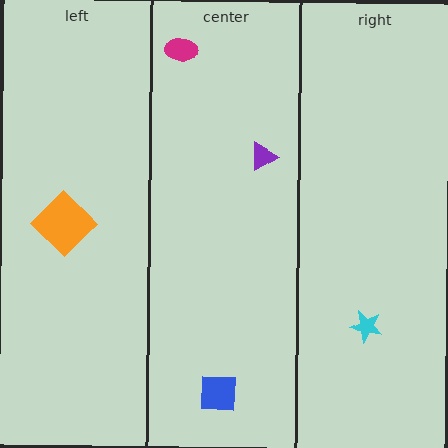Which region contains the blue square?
The center region.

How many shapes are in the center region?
3.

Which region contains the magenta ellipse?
The center region.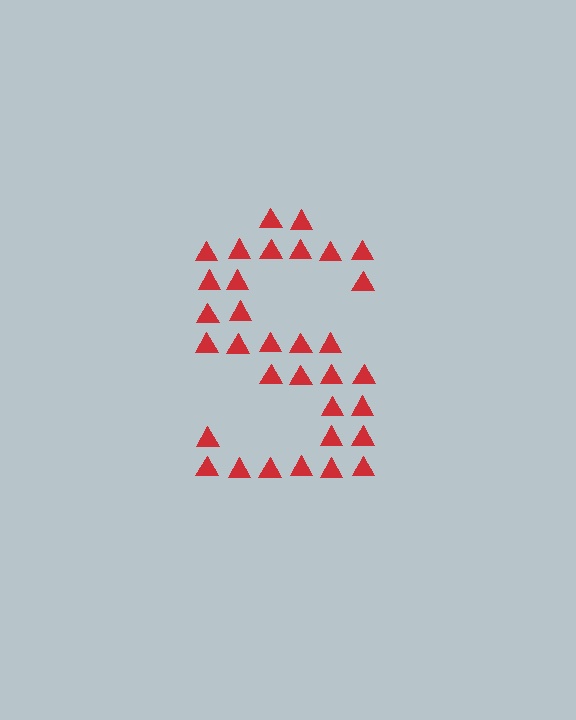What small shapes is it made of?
It is made of small triangles.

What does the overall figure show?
The overall figure shows the letter S.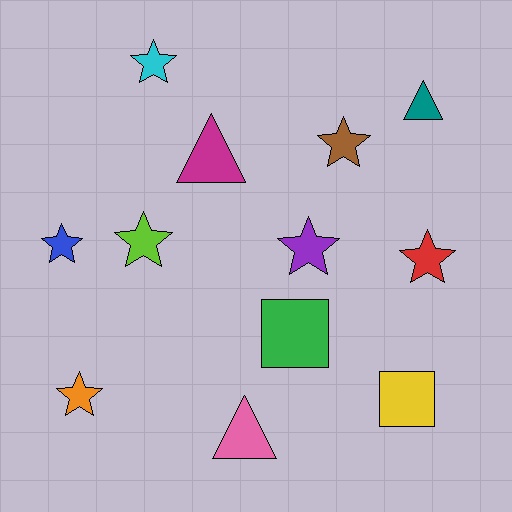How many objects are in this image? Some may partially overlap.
There are 12 objects.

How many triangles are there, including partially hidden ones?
There are 3 triangles.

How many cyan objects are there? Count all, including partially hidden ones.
There is 1 cyan object.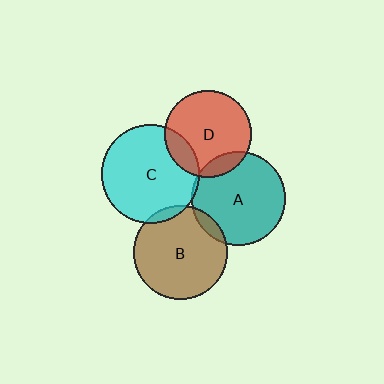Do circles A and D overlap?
Yes.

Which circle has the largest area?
Circle C (cyan).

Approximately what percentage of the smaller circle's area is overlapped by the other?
Approximately 10%.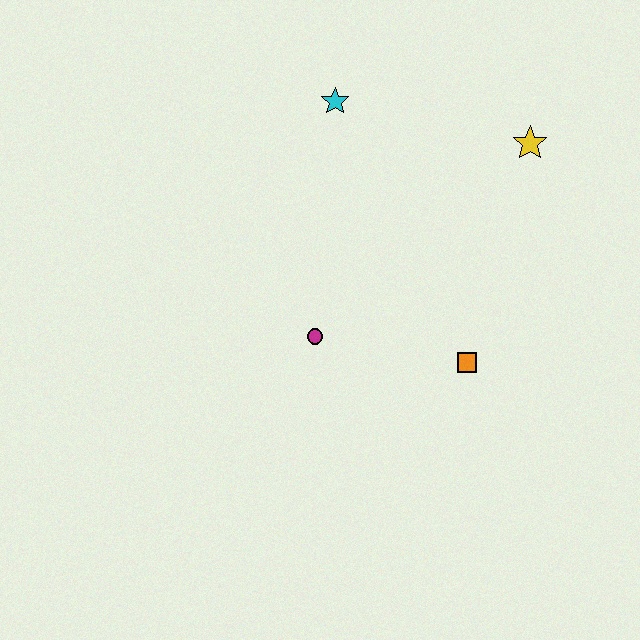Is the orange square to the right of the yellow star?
No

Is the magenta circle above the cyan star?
No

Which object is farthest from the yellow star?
The magenta circle is farthest from the yellow star.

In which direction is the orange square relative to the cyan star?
The orange square is below the cyan star.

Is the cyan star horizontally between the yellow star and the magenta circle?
Yes